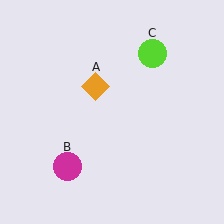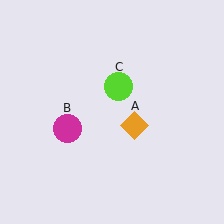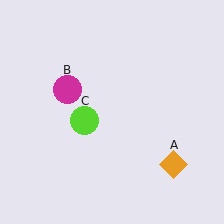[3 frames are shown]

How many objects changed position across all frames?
3 objects changed position: orange diamond (object A), magenta circle (object B), lime circle (object C).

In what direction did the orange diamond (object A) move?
The orange diamond (object A) moved down and to the right.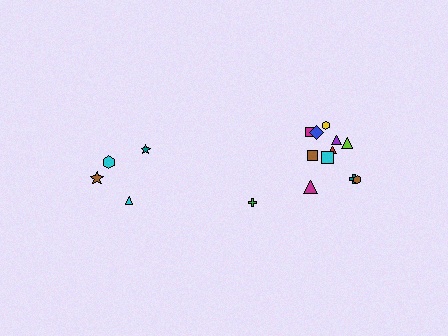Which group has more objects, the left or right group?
The right group.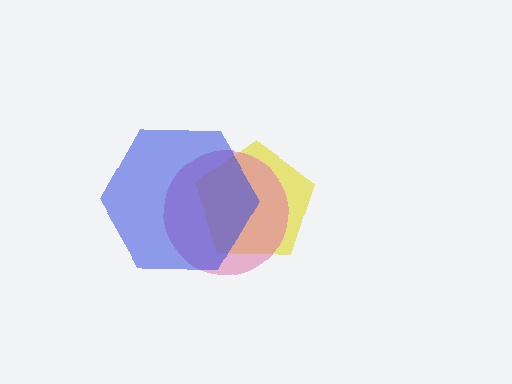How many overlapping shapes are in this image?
There are 3 overlapping shapes in the image.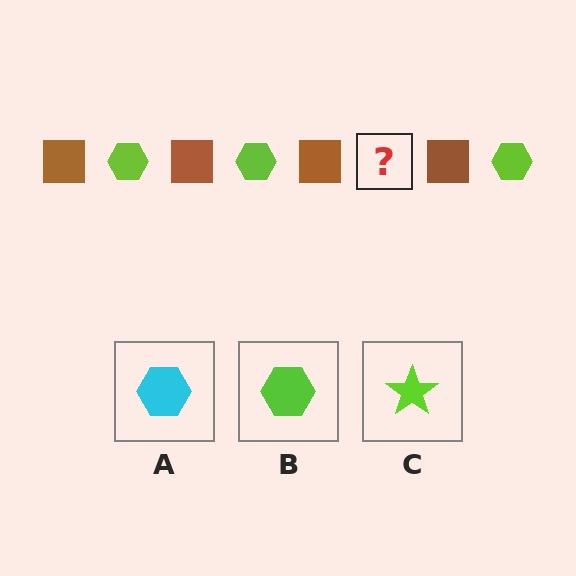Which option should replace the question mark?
Option B.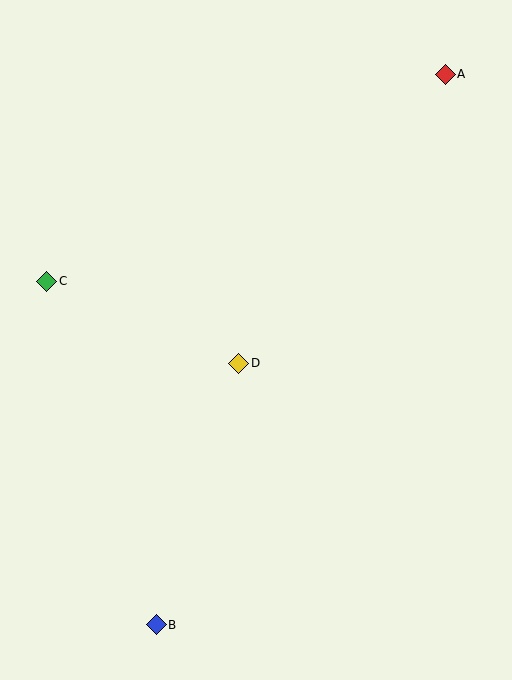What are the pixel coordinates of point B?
Point B is at (156, 625).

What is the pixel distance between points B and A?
The distance between B and A is 622 pixels.